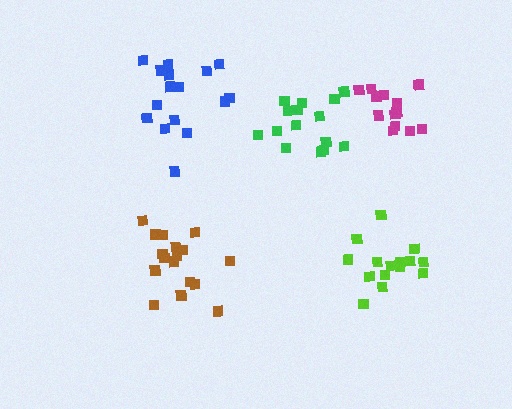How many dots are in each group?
Group 1: 14 dots, Group 2: 15 dots, Group 3: 15 dots, Group 4: 17 dots, Group 5: 16 dots (77 total).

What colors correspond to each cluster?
The clusters are colored: magenta, green, lime, brown, blue.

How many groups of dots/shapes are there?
There are 5 groups.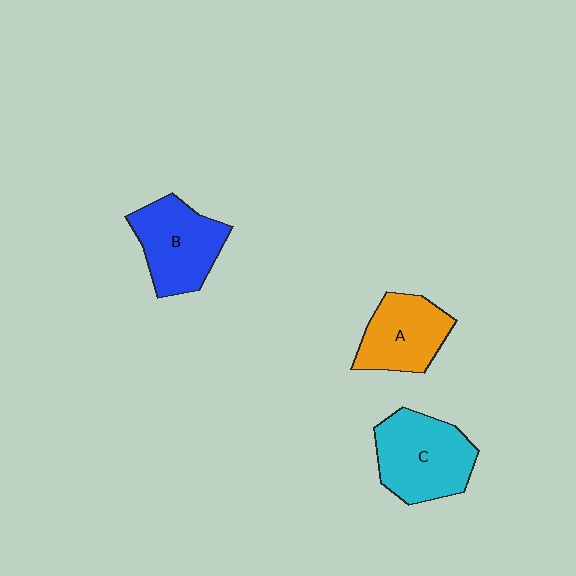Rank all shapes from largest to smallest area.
From largest to smallest: C (cyan), B (blue), A (orange).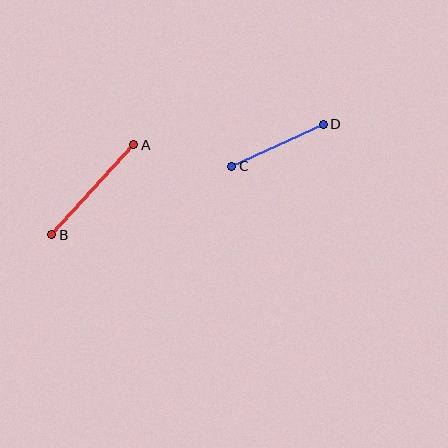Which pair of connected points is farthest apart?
Points A and B are farthest apart.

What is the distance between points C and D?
The distance is approximately 101 pixels.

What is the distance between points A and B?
The distance is approximately 122 pixels.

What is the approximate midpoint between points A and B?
The midpoint is at approximately (93, 190) pixels.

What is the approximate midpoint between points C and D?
The midpoint is at approximately (278, 145) pixels.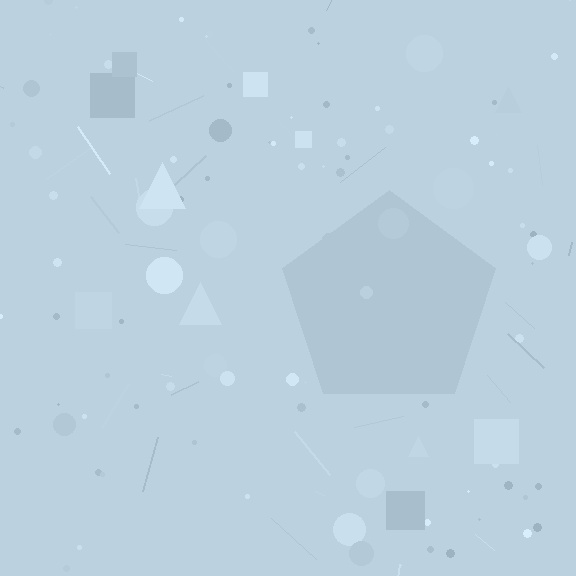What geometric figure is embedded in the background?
A pentagon is embedded in the background.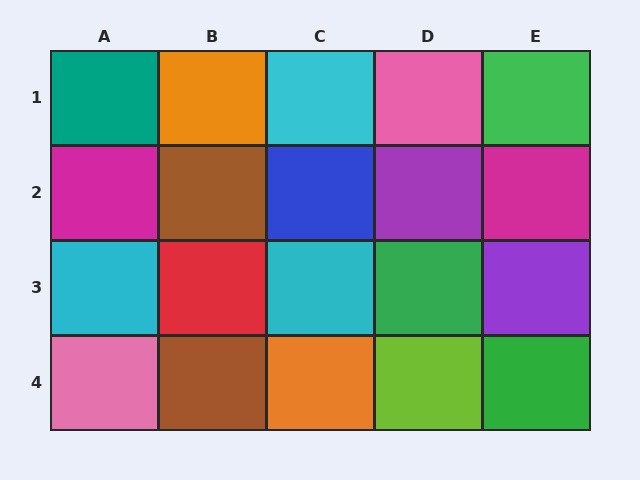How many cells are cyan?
3 cells are cyan.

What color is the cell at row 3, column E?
Purple.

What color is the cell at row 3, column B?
Red.